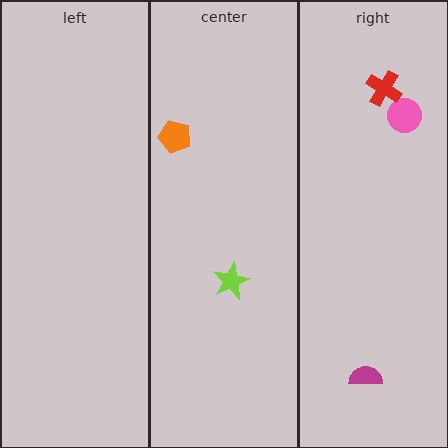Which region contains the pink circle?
The right region.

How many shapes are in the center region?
2.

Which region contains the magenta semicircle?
The right region.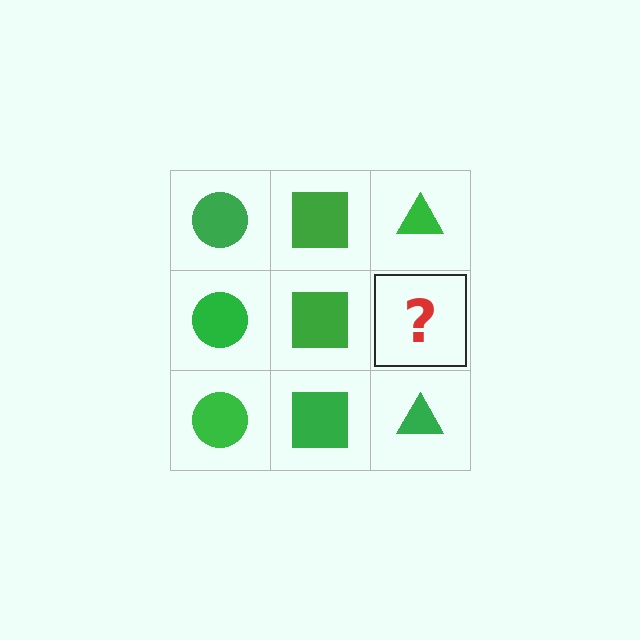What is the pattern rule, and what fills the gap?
The rule is that each column has a consistent shape. The gap should be filled with a green triangle.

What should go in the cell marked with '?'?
The missing cell should contain a green triangle.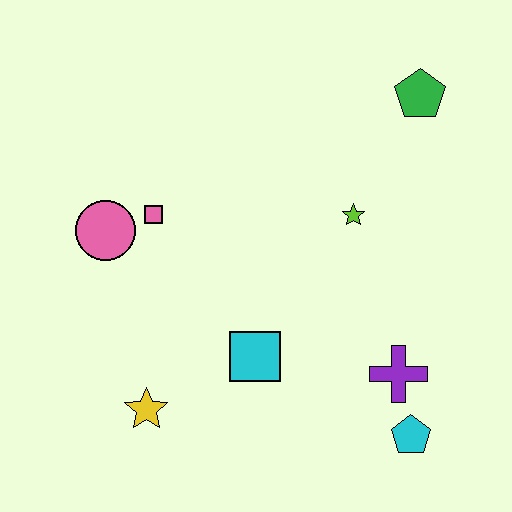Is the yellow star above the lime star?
No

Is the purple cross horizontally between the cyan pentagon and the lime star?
Yes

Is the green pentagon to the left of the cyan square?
No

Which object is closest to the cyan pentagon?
The purple cross is closest to the cyan pentagon.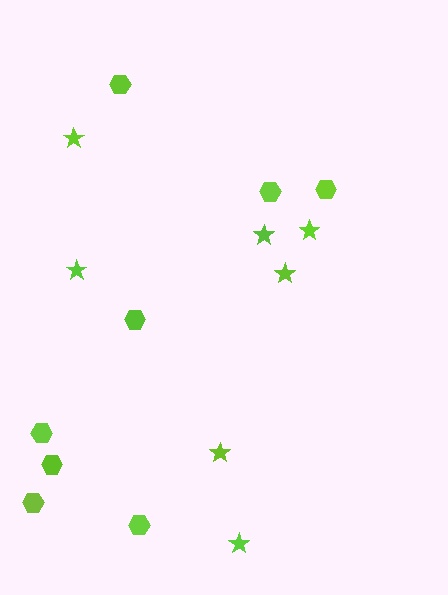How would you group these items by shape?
There are 2 groups: one group of stars (7) and one group of hexagons (8).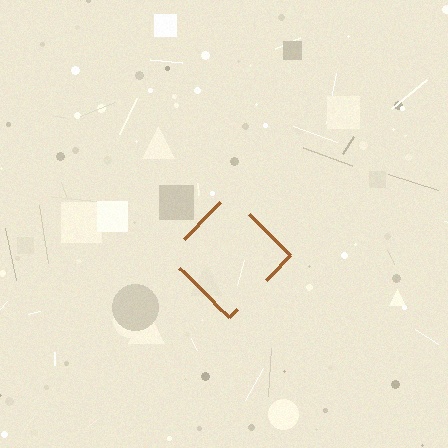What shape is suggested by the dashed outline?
The dashed outline suggests a diamond.